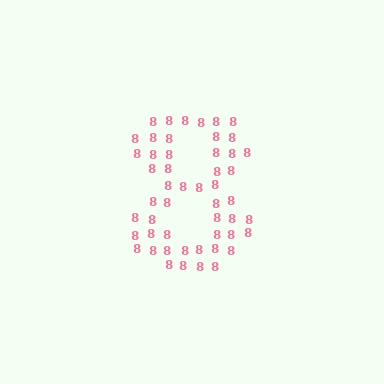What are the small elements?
The small elements are digit 8's.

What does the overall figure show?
The overall figure shows the digit 8.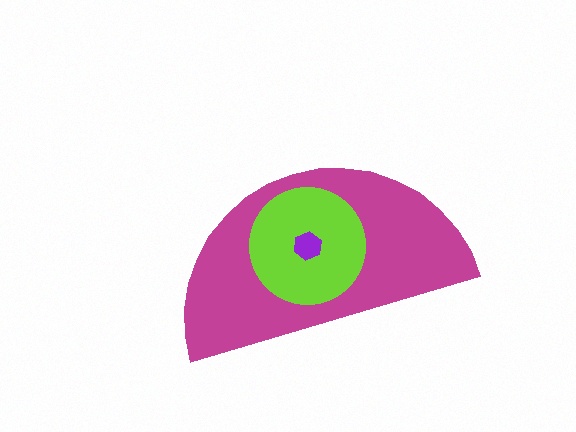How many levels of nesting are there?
3.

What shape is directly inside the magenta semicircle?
The lime circle.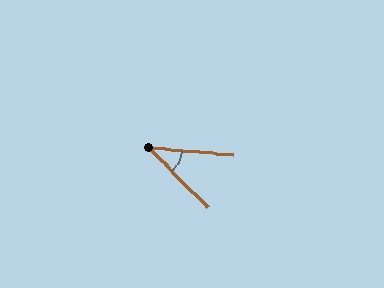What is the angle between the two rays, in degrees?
Approximately 40 degrees.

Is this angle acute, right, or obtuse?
It is acute.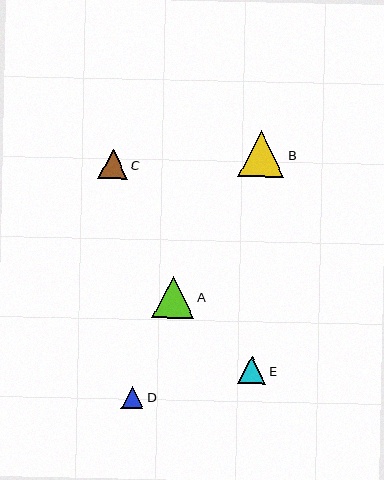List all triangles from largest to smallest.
From largest to smallest: B, A, C, E, D.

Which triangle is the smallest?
Triangle D is the smallest with a size of approximately 22 pixels.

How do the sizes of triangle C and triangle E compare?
Triangle C and triangle E are approximately the same size.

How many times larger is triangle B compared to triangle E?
Triangle B is approximately 1.7 times the size of triangle E.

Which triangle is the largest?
Triangle B is the largest with a size of approximately 46 pixels.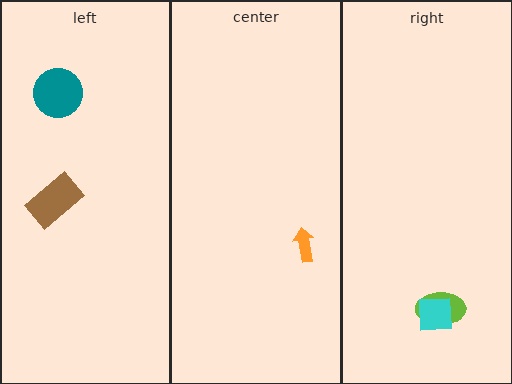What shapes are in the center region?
The orange arrow.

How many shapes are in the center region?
1.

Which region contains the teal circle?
The left region.